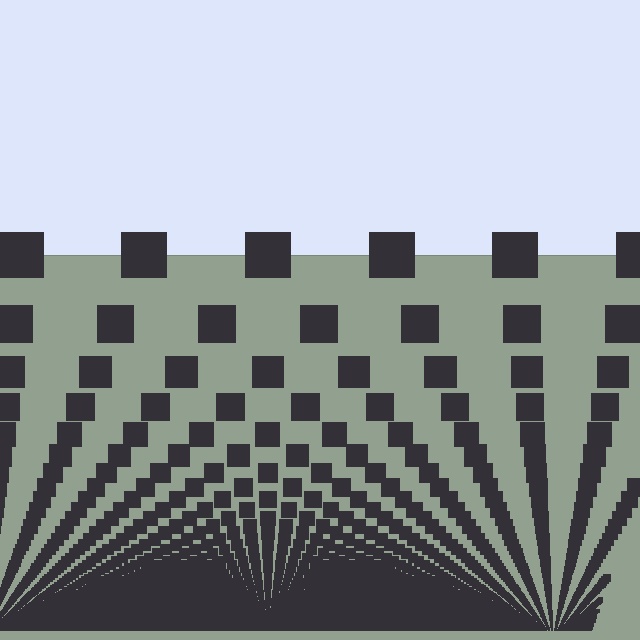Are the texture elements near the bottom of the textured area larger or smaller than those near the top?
Smaller. The gradient is inverted — elements near the bottom are smaller and denser.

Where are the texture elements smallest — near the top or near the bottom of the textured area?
Near the bottom.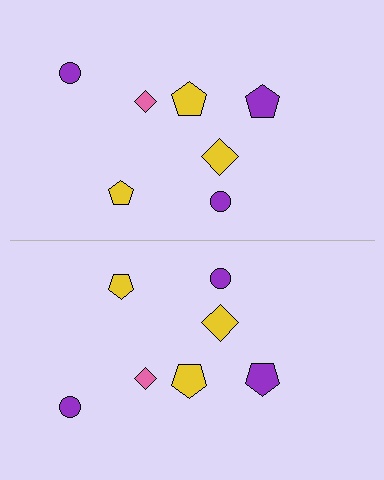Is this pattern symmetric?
Yes, this pattern has bilateral (reflection) symmetry.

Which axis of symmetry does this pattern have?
The pattern has a horizontal axis of symmetry running through the center of the image.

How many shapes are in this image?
There are 14 shapes in this image.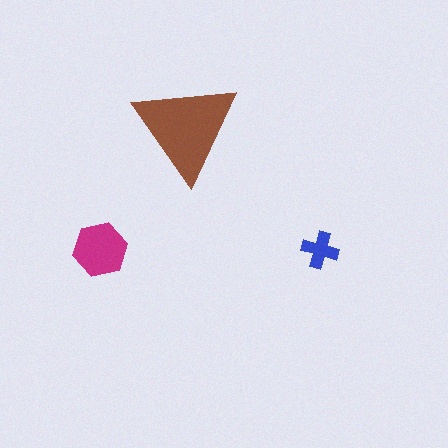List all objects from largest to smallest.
The brown triangle, the magenta hexagon, the blue cross.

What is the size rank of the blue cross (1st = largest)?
3rd.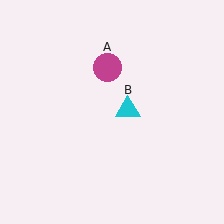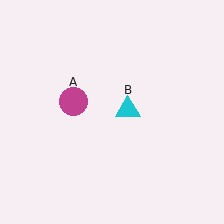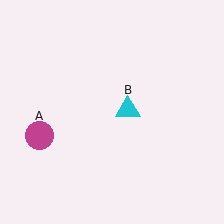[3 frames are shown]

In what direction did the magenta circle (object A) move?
The magenta circle (object A) moved down and to the left.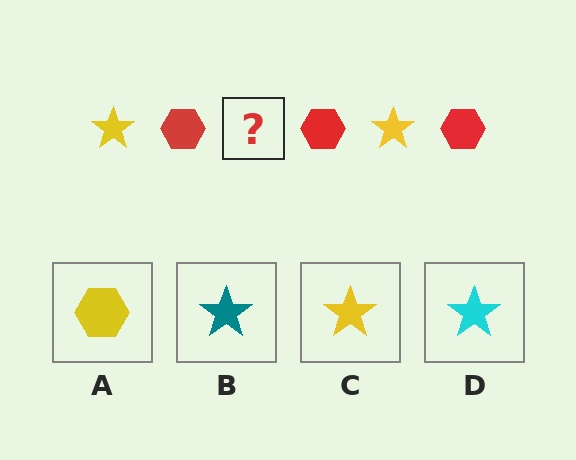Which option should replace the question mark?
Option C.